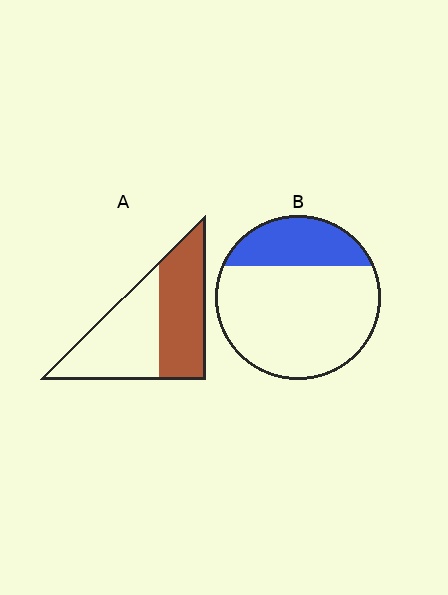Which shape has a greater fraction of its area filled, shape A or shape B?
Shape A.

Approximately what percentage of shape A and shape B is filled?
A is approximately 50% and B is approximately 25%.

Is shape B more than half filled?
No.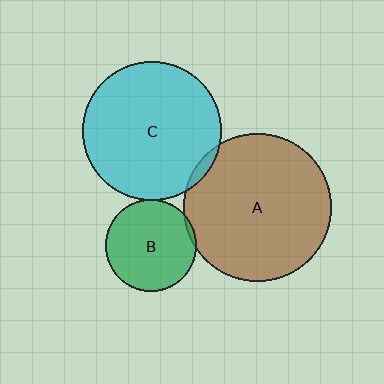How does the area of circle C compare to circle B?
Approximately 2.3 times.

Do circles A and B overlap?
Yes.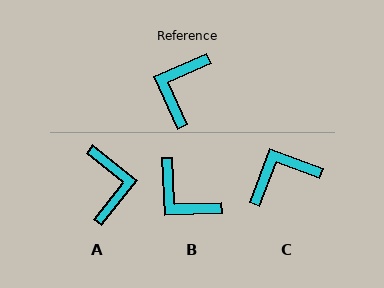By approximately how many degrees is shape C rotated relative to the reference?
Approximately 44 degrees clockwise.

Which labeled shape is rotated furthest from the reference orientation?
A, about 152 degrees away.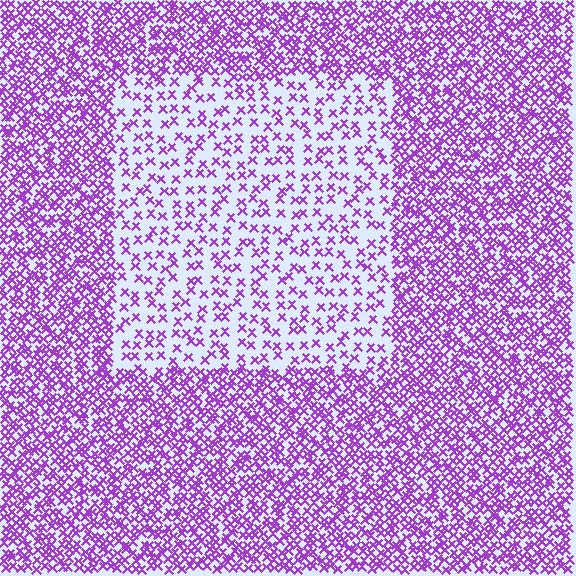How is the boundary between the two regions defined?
The boundary is defined by a change in element density (approximately 2.5x ratio). All elements are the same color, size, and shape.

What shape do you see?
I see a rectangle.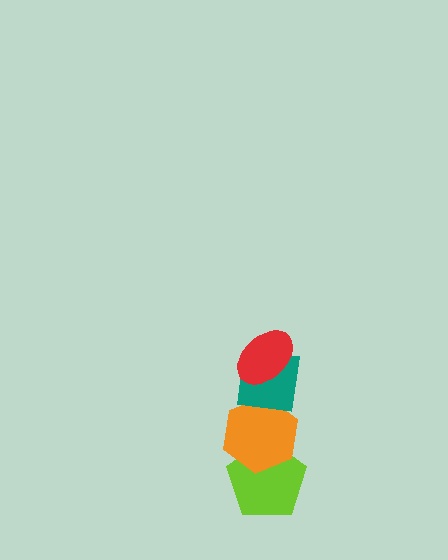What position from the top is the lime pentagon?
The lime pentagon is 4th from the top.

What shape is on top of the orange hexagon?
The teal square is on top of the orange hexagon.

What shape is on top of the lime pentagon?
The orange hexagon is on top of the lime pentagon.